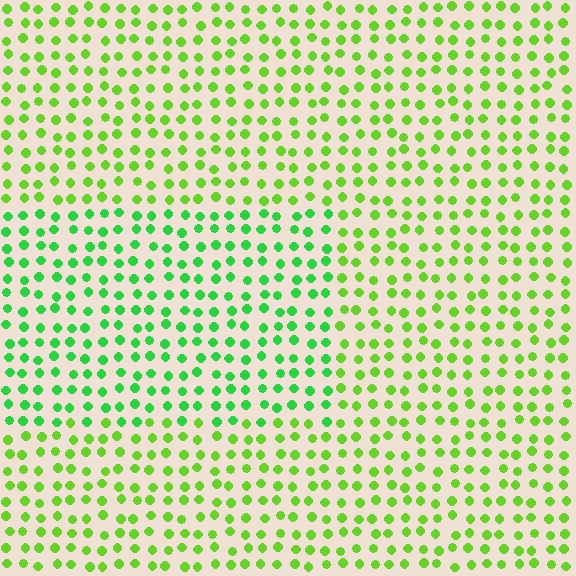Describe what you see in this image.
The image is filled with small lime elements in a uniform arrangement. A rectangle-shaped region is visible where the elements are tinted to a slightly different hue, forming a subtle color boundary.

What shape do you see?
I see a rectangle.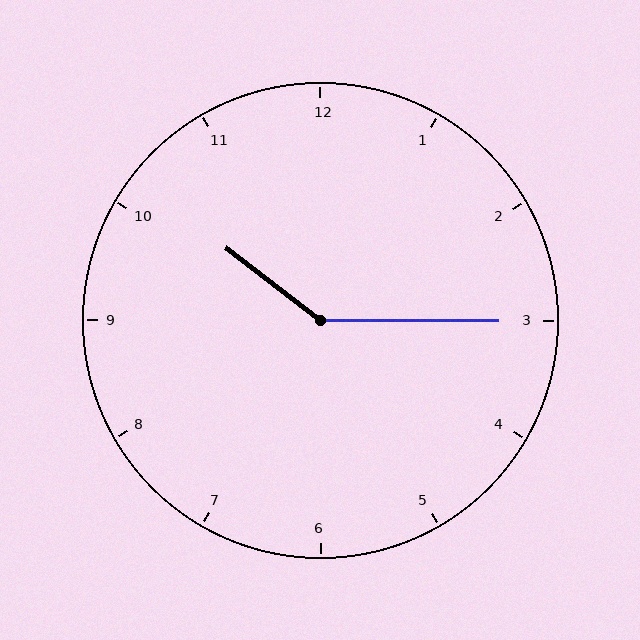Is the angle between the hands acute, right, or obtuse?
It is obtuse.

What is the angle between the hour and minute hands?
Approximately 142 degrees.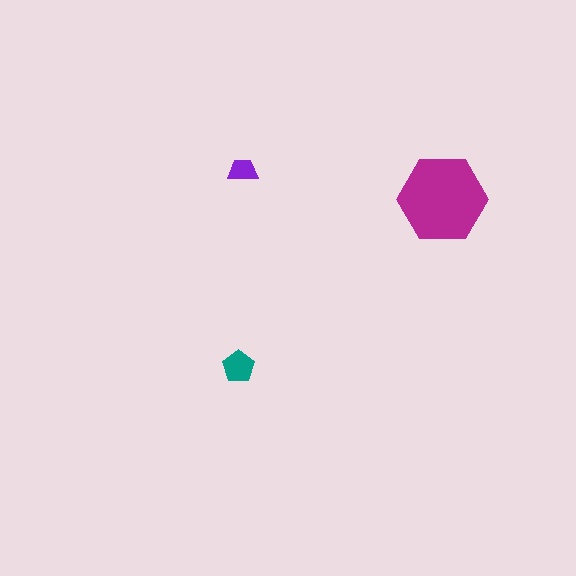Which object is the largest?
The magenta hexagon.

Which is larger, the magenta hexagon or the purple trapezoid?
The magenta hexagon.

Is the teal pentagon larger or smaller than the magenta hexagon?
Smaller.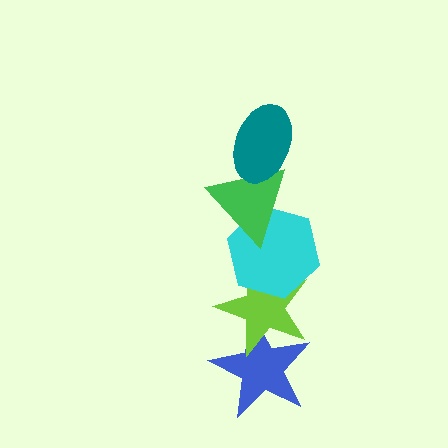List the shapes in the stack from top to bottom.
From top to bottom: the teal ellipse, the green triangle, the cyan hexagon, the lime star, the blue star.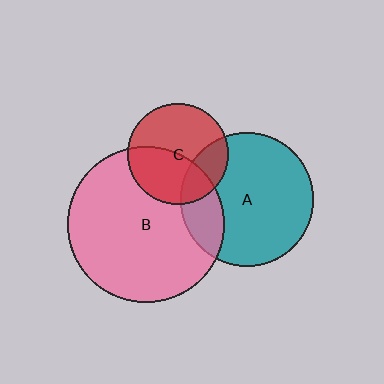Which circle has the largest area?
Circle B (pink).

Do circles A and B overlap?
Yes.